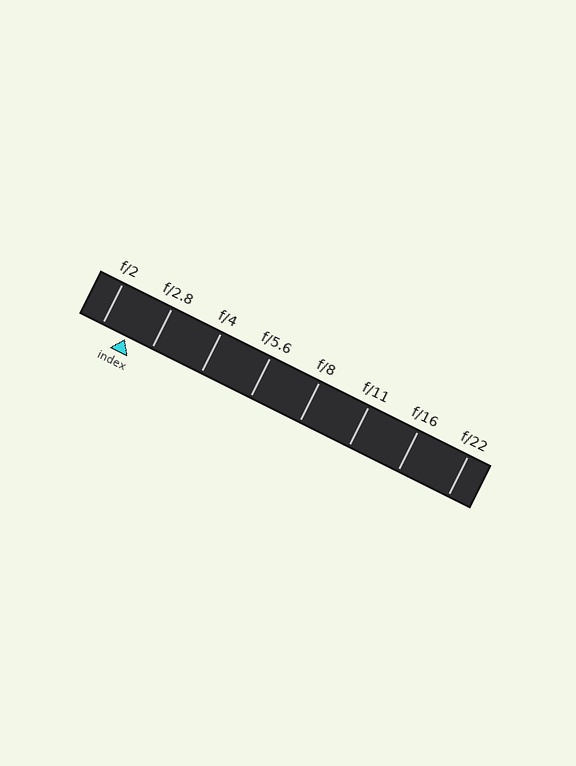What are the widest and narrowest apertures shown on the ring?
The widest aperture shown is f/2 and the narrowest is f/22.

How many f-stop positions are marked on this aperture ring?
There are 8 f-stop positions marked.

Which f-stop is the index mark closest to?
The index mark is closest to f/2.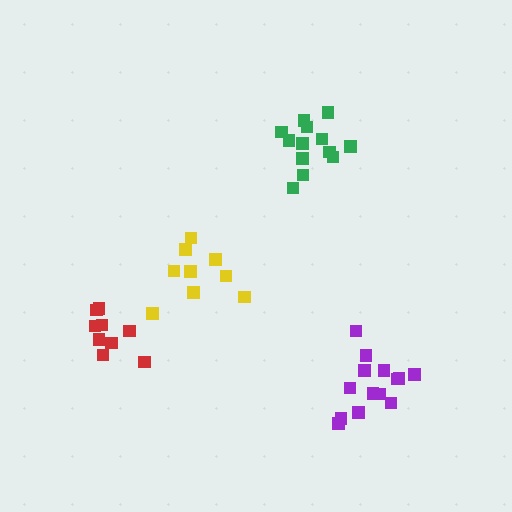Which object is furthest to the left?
The red cluster is leftmost.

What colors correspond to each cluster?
The clusters are colored: purple, green, red, yellow.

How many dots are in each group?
Group 1: 14 dots, Group 2: 13 dots, Group 3: 9 dots, Group 4: 9 dots (45 total).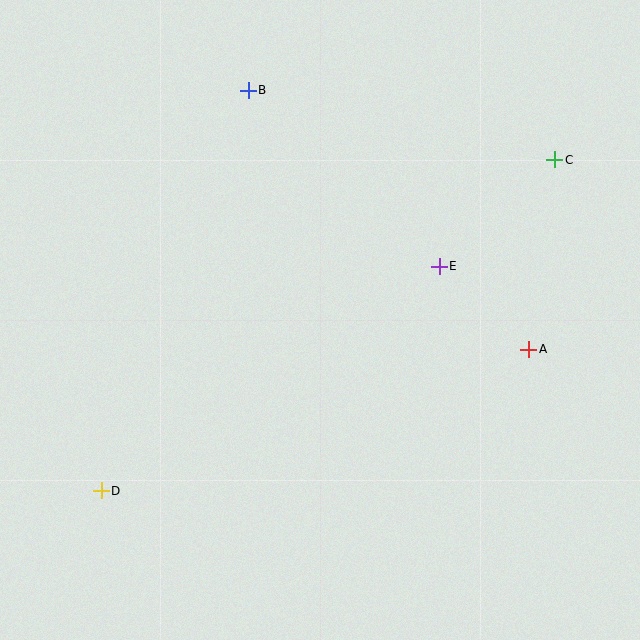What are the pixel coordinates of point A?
Point A is at (529, 349).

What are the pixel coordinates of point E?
Point E is at (439, 266).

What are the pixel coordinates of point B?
Point B is at (248, 90).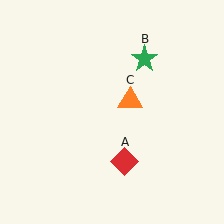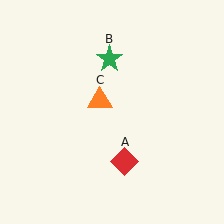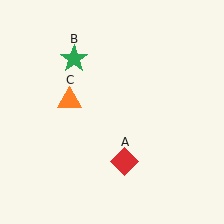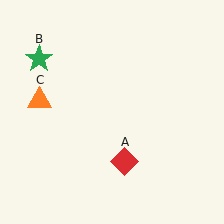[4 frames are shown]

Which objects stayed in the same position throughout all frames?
Red diamond (object A) remained stationary.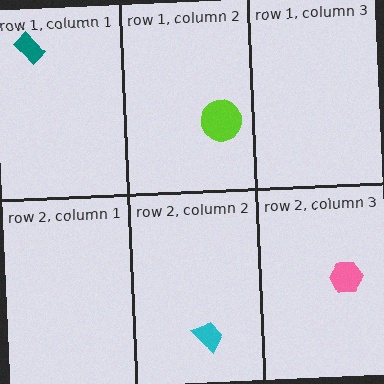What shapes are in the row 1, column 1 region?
The teal rectangle.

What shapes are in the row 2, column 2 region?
The cyan trapezoid.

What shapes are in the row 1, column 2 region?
The lime circle.